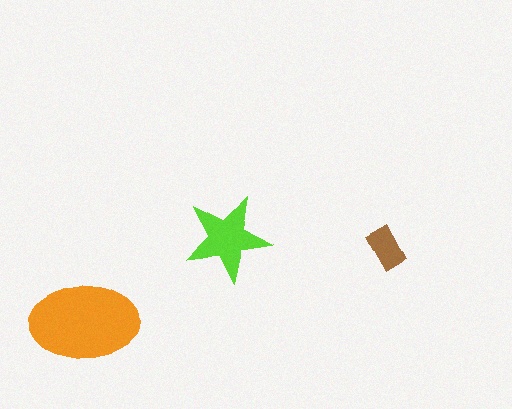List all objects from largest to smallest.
The orange ellipse, the lime star, the brown rectangle.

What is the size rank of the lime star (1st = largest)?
2nd.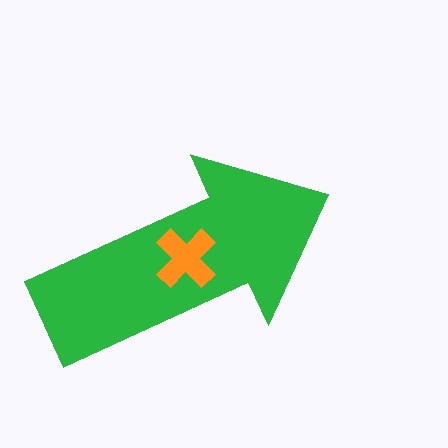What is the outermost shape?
The green arrow.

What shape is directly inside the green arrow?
The orange cross.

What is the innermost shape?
The orange cross.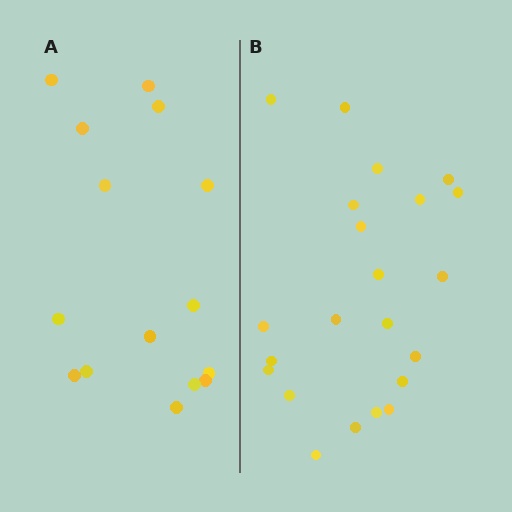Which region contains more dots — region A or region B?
Region B (the right region) has more dots.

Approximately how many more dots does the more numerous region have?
Region B has roughly 8 or so more dots than region A.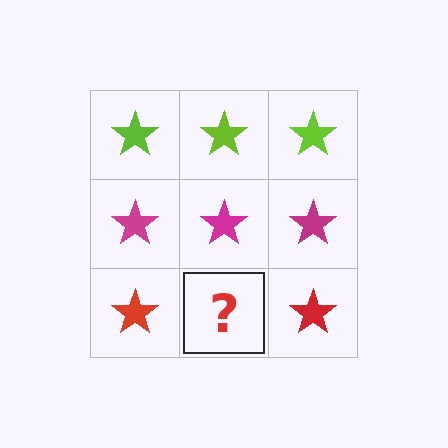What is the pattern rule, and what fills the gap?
The rule is that each row has a consistent color. The gap should be filled with a red star.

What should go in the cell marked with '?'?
The missing cell should contain a red star.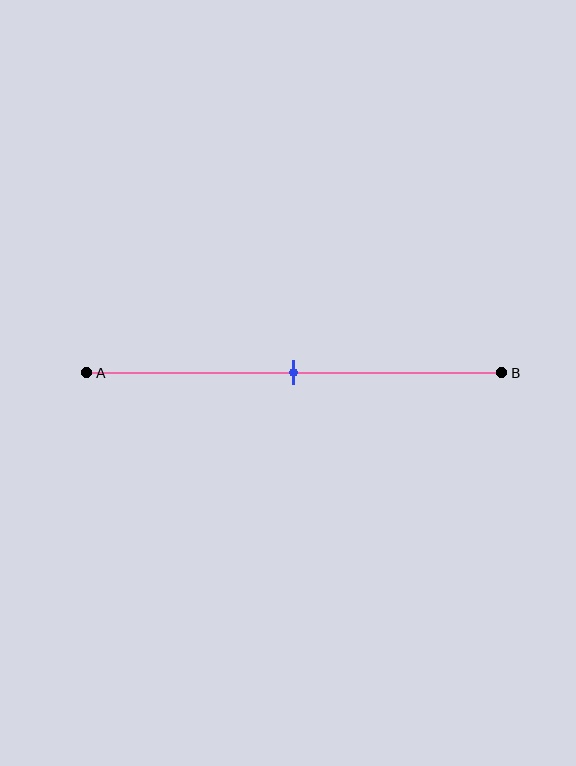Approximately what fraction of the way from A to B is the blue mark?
The blue mark is approximately 50% of the way from A to B.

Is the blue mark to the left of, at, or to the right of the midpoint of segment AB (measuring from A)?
The blue mark is approximately at the midpoint of segment AB.